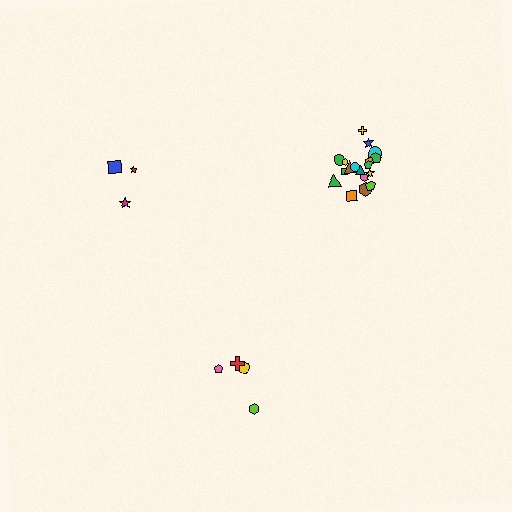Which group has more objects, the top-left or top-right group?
The top-right group.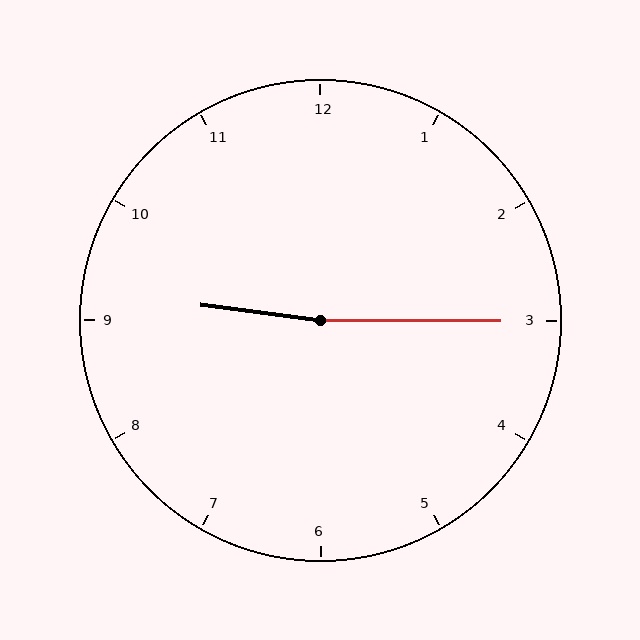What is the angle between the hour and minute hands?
Approximately 172 degrees.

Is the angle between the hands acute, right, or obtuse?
It is obtuse.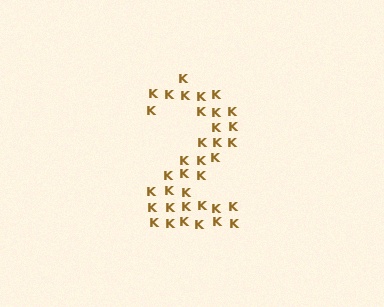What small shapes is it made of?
It is made of small letter K's.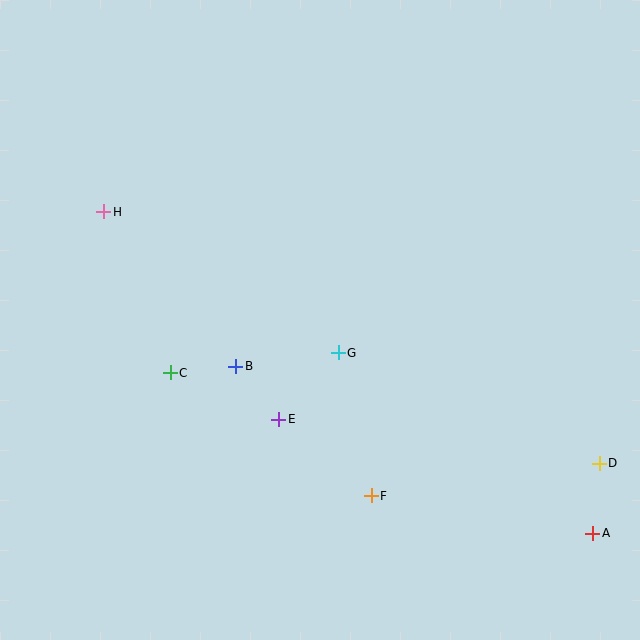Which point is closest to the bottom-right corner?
Point A is closest to the bottom-right corner.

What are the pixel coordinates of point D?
Point D is at (599, 463).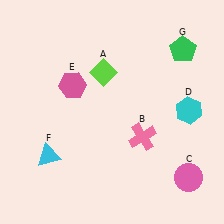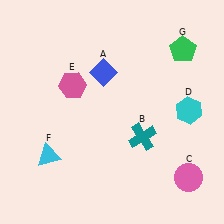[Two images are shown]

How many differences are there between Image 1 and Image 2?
There are 2 differences between the two images.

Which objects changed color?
A changed from lime to blue. B changed from pink to teal.